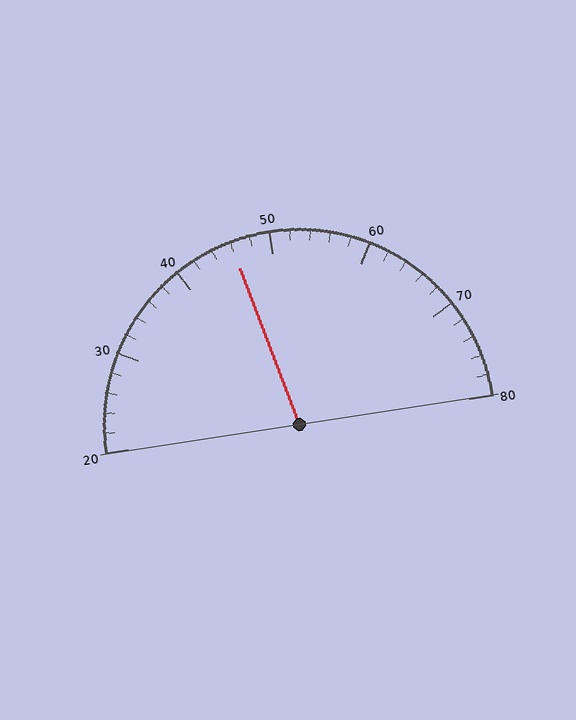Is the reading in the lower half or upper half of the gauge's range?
The reading is in the lower half of the range (20 to 80).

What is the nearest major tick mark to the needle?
The nearest major tick mark is 50.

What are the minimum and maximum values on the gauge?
The gauge ranges from 20 to 80.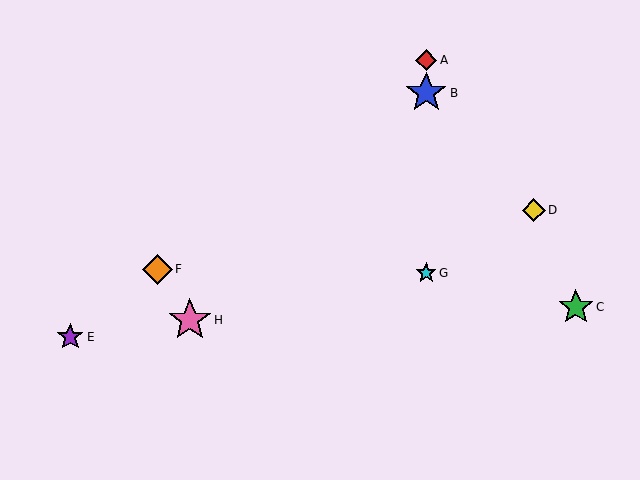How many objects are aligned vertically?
3 objects (A, B, G) are aligned vertically.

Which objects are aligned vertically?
Objects A, B, G are aligned vertically.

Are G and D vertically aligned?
No, G is at x≈426 and D is at x≈534.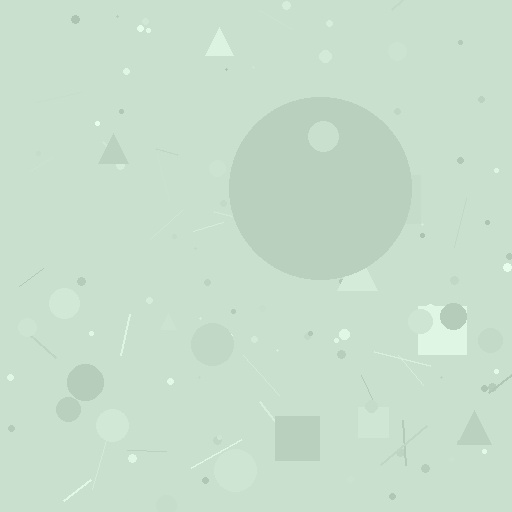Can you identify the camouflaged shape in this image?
The camouflaged shape is a circle.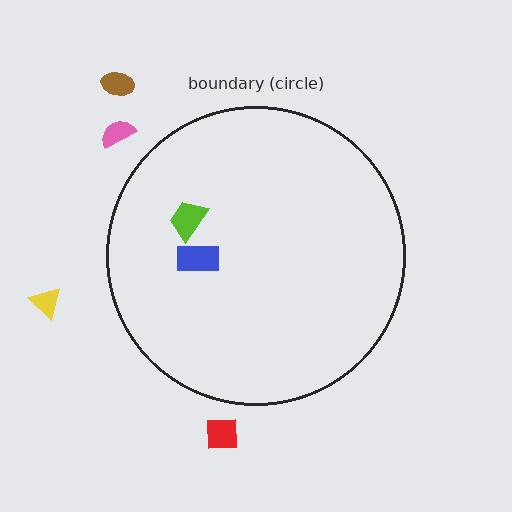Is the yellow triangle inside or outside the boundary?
Outside.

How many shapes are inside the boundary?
2 inside, 4 outside.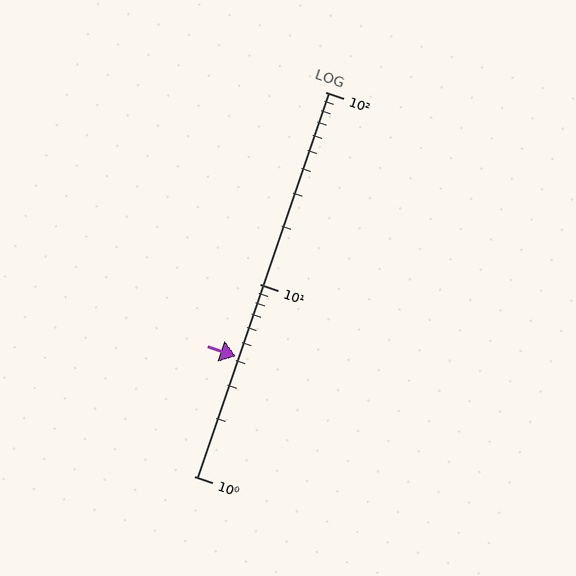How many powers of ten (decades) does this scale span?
The scale spans 2 decades, from 1 to 100.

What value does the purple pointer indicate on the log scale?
The pointer indicates approximately 4.2.